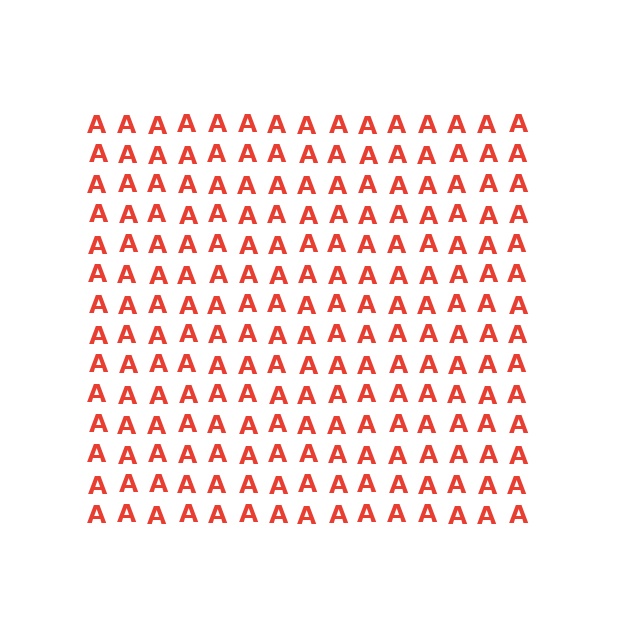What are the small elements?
The small elements are letter A's.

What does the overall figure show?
The overall figure shows a square.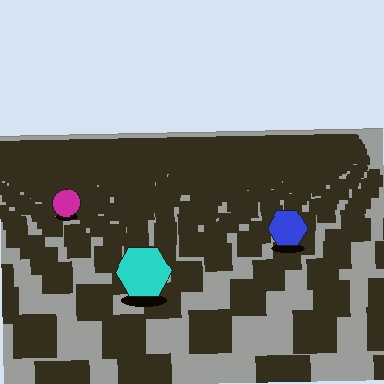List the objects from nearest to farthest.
From nearest to farthest: the cyan hexagon, the blue hexagon, the magenta circle.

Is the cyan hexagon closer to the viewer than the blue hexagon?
Yes. The cyan hexagon is closer — you can tell from the texture gradient: the ground texture is coarser near it.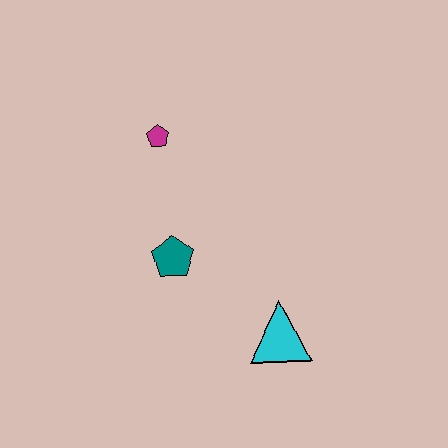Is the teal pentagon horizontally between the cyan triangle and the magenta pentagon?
Yes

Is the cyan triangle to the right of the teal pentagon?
Yes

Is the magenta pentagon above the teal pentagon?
Yes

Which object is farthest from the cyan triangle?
The magenta pentagon is farthest from the cyan triangle.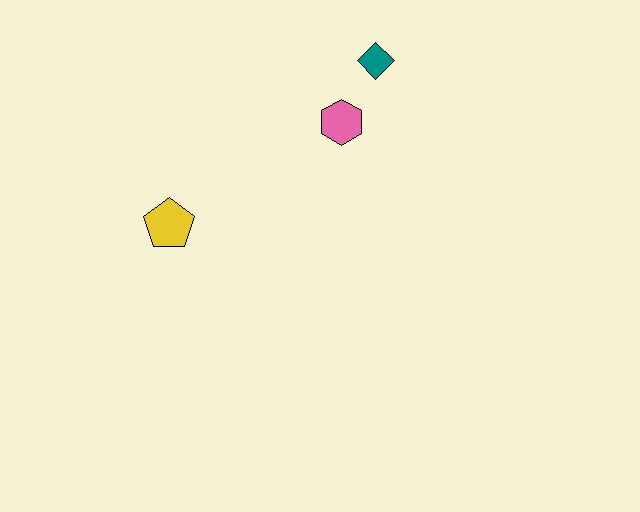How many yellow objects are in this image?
There is 1 yellow object.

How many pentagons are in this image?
There is 1 pentagon.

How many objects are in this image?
There are 3 objects.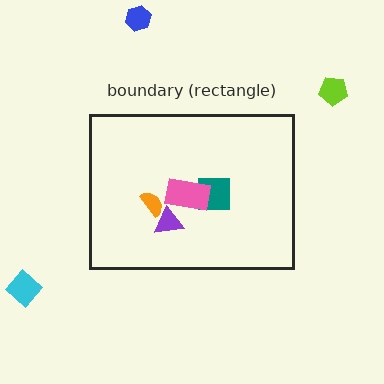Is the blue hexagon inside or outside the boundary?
Outside.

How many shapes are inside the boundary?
4 inside, 3 outside.